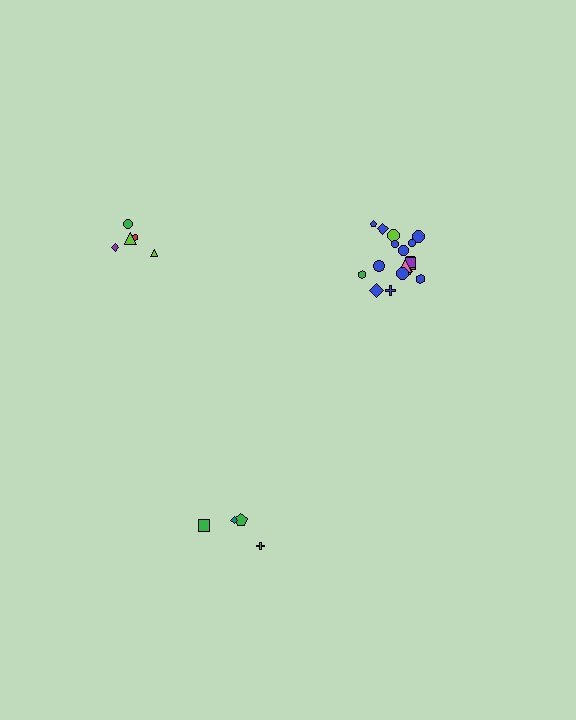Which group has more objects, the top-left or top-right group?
The top-right group.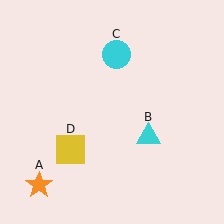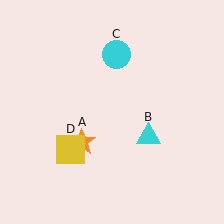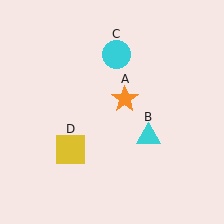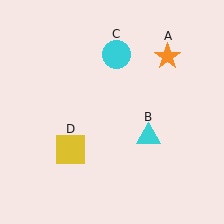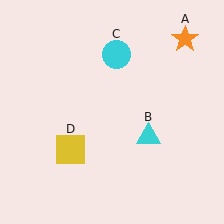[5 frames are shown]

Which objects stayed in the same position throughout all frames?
Cyan triangle (object B) and cyan circle (object C) and yellow square (object D) remained stationary.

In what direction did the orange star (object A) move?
The orange star (object A) moved up and to the right.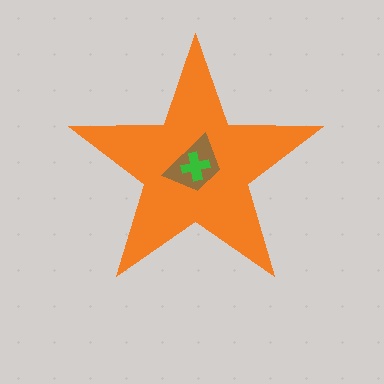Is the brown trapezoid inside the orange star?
Yes.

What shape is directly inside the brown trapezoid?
The green cross.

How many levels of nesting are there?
3.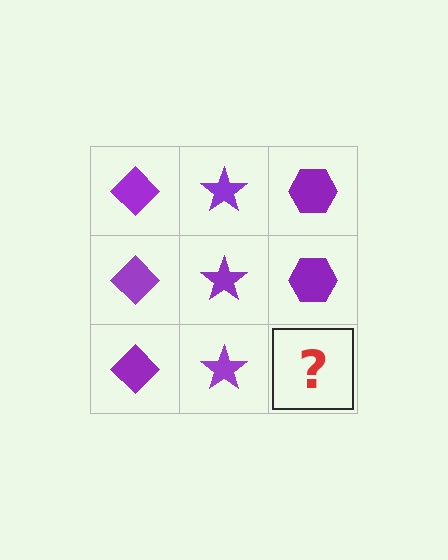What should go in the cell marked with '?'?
The missing cell should contain a purple hexagon.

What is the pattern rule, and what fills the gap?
The rule is that each column has a consistent shape. The gap should be filled with a purple hexagon.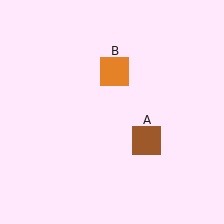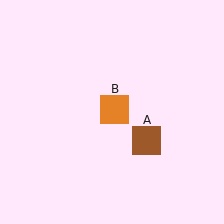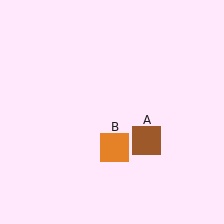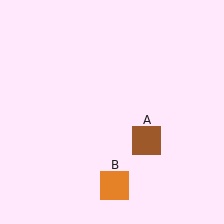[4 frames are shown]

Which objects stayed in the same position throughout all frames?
Brown square (object A) remained stationary.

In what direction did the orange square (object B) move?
The orange square (object B) moved down.